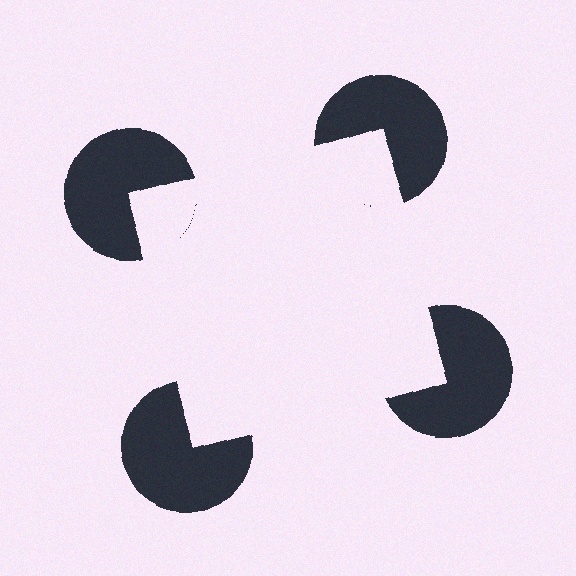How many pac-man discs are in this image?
There are 4 — one at each vertex of the illusory square.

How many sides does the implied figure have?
4 sides.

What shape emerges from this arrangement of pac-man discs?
An illusory square — its edges are inferred from the aligned wedge cuts in the pac-man discs, not physically drawn.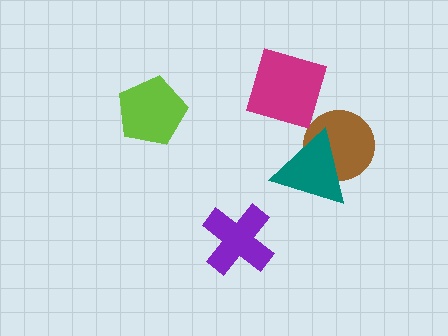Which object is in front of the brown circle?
The teal triangle is in front of the brown circle.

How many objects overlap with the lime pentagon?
0 objects overlap with the lime pentagon.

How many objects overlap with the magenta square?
0 objects overlap with the magenta square.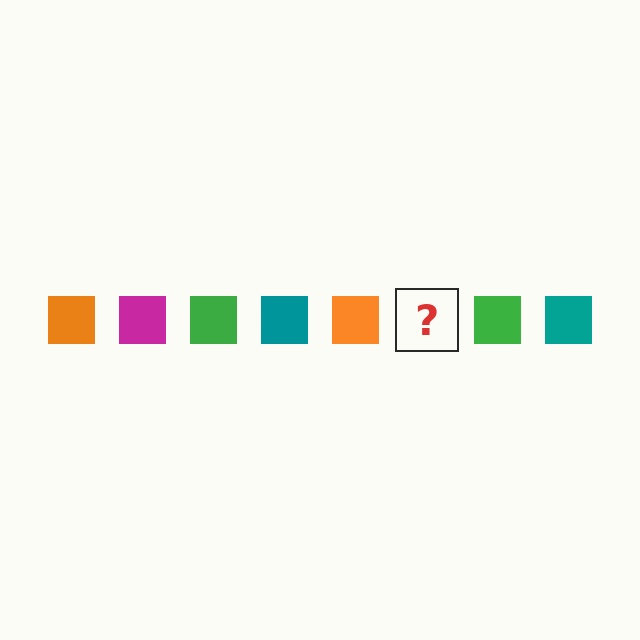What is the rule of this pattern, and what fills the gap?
The rule is that the pattern cycles through orange, magenta, green, teal squares. The gap should be filled with a magenta square.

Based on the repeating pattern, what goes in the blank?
The blank should be a magenta square.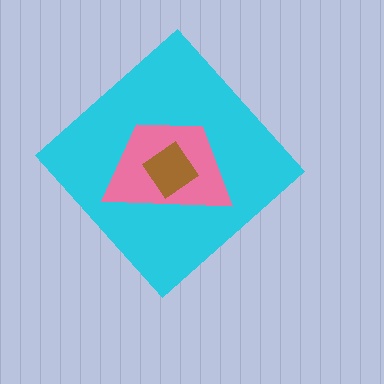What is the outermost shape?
The cyan diamond.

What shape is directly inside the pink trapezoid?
The brown diamond.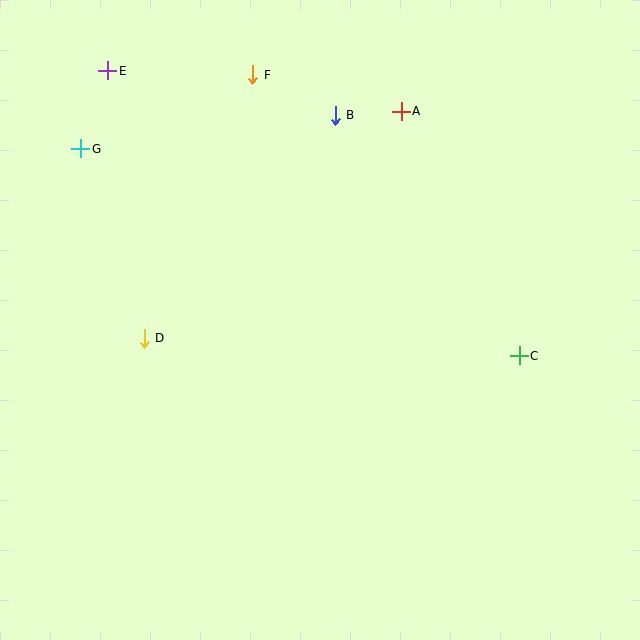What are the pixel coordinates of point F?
Point F is at (253, 75).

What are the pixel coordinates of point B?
Point B is at (335, 115).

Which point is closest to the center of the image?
Point D at (144, 338) is closest to the center.